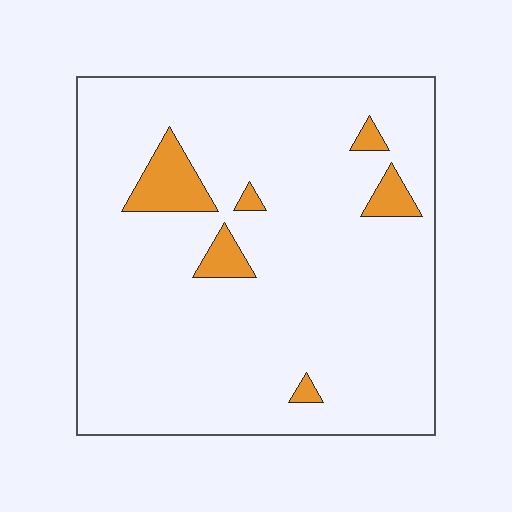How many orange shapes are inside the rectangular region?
6.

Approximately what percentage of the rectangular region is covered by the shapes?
Approximately 5%.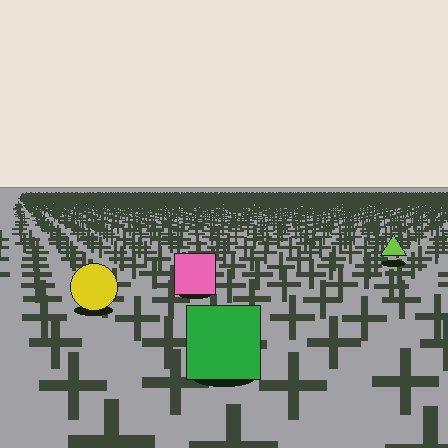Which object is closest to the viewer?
The green square is closest. The texture marks near it are larger and more spread out.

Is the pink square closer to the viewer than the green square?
No. The green square is closer — you can tell from the texture gradient: the ground texture is coarser near it.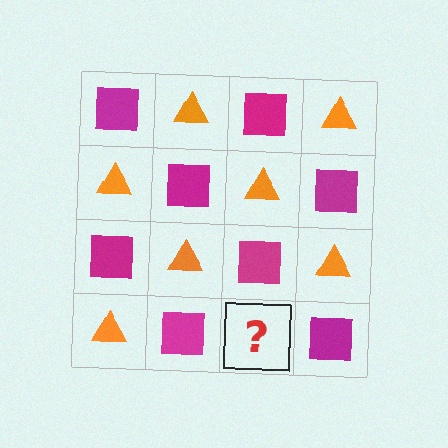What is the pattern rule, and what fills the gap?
The rule is that it alternates magenta square and orange triangle in a checkerboard pattern. The gap should be filled with an orange triangle.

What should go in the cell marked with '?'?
The missing cell should contain an orange triangle.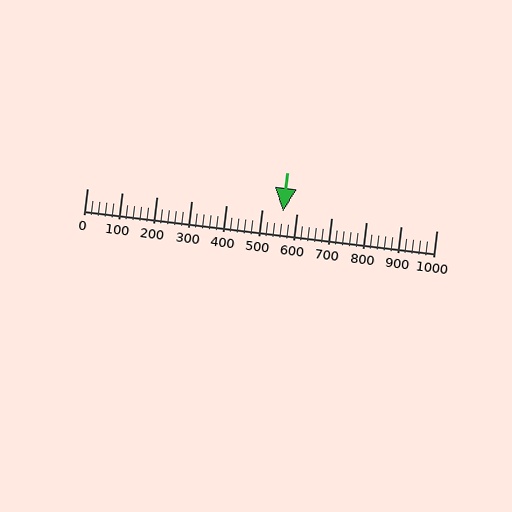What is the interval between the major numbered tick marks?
The major tick marks are spaced 100 units apart.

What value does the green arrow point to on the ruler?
The green arrow points to approximately 560.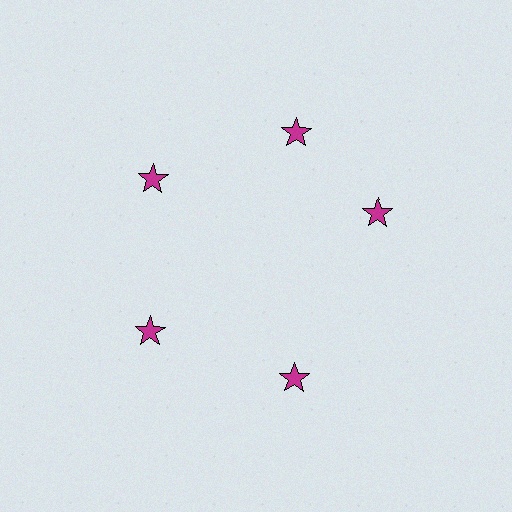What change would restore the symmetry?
The symmetry would be restored by rotating it back into even spacing with its neighbors so that all 5 stars sit at equal angles and equal distance from the center.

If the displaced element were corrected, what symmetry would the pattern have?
It would have 5-fold rotational symmetry — the pattern would map onto itself every 72 degrees.